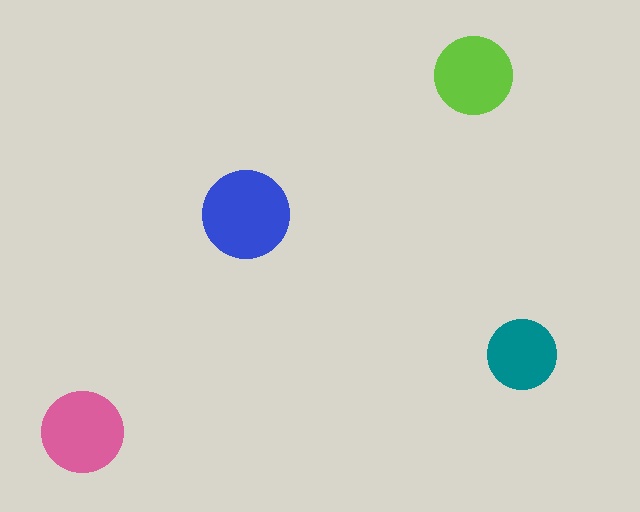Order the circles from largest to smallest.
the blue one, the pink one, the lime one, the teal one.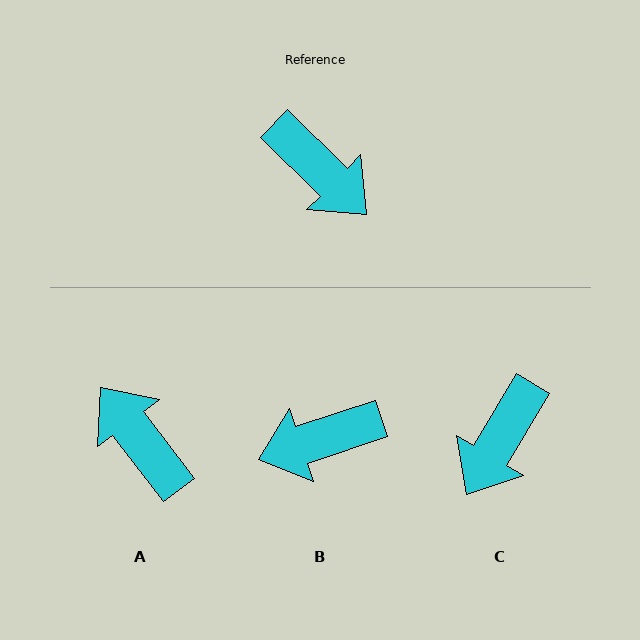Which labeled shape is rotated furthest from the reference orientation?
A, about 172 degrees away.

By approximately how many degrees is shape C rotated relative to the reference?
Approximately 77 degrees clockwise.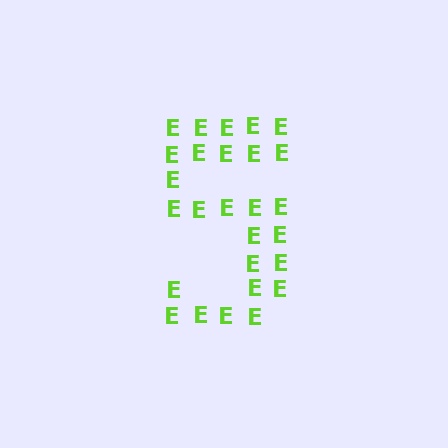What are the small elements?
The small elements are letter E's.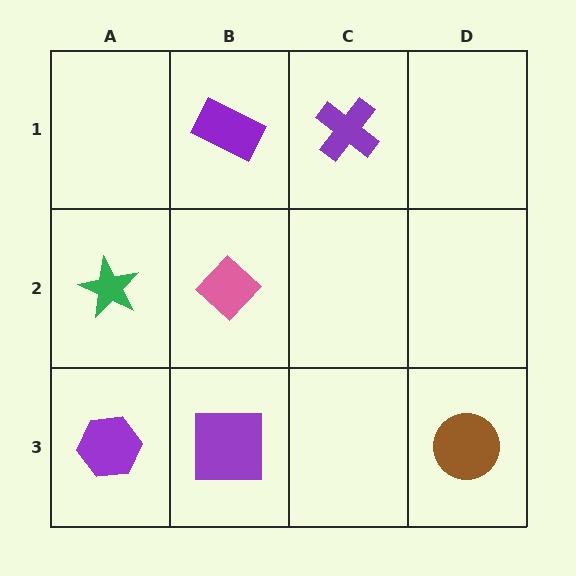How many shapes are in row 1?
2 shapes.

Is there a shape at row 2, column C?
No, that cell is empty.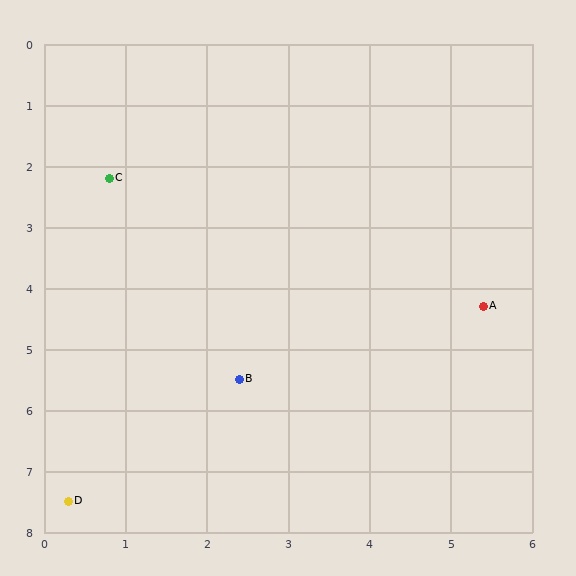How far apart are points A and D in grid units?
Points A and D are about 6.0 grid units apart.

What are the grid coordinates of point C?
Point C is at approximately (0.8, 2.2).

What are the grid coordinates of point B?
Point B is at approximately (2.4, 5.5).